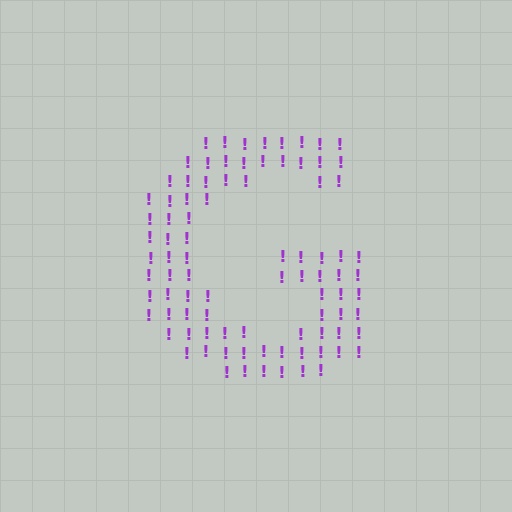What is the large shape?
The large shape is the letter G.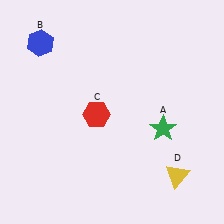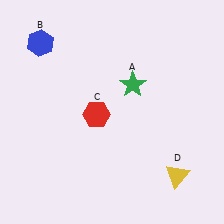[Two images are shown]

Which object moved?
The green star (A) moved up.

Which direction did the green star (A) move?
The green star (A) moved up.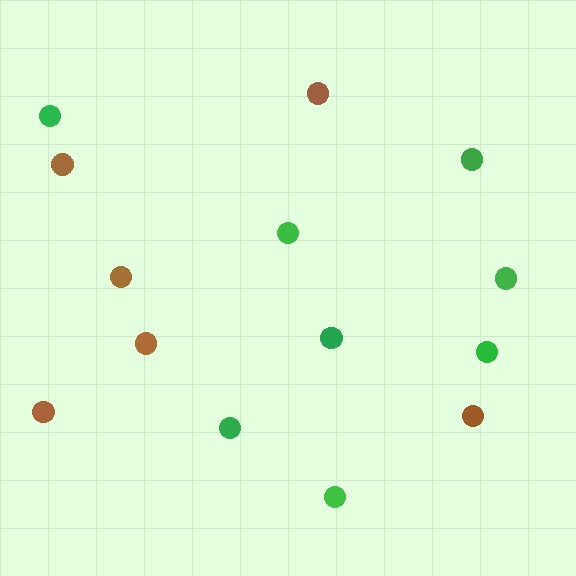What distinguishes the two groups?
There are 2 groups: one group of brown circles (6) and one group of green circles (8).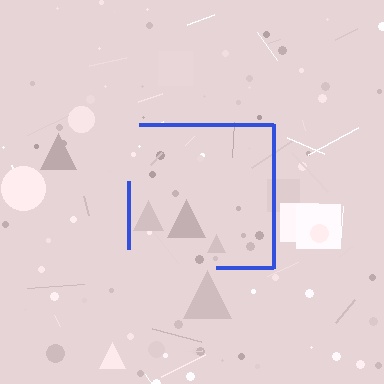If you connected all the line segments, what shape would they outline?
They would outline a square.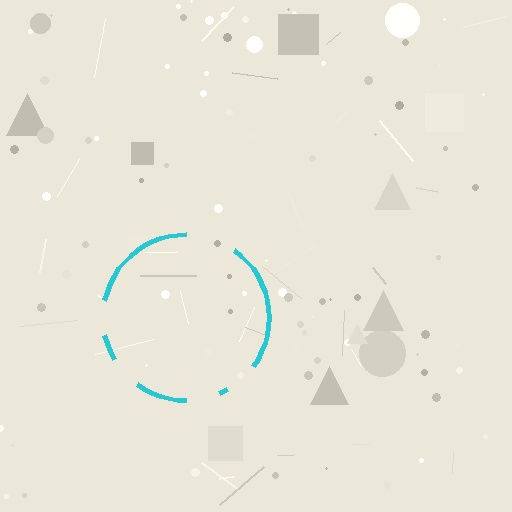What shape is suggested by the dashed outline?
The dashed outline suggests a circle.